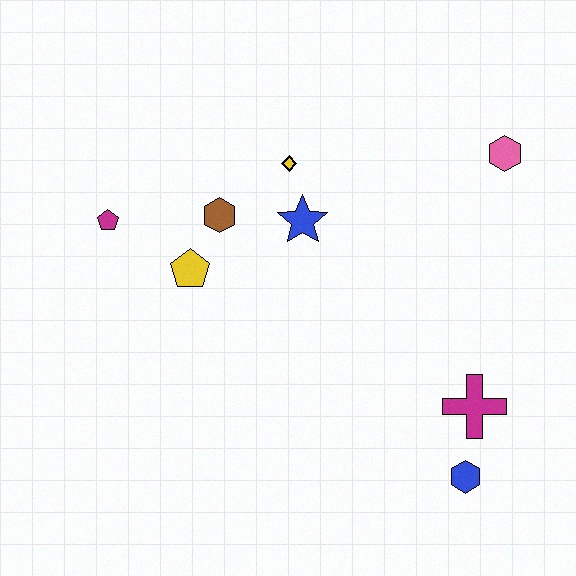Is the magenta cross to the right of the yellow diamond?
Yes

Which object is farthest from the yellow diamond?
The blue hexagon is farthest from the yellow diamond.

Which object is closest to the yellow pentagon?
The brown hexagon is closest to the yellow pentagon.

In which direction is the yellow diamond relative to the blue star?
The yellow diamond is above the blue star.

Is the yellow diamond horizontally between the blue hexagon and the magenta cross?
No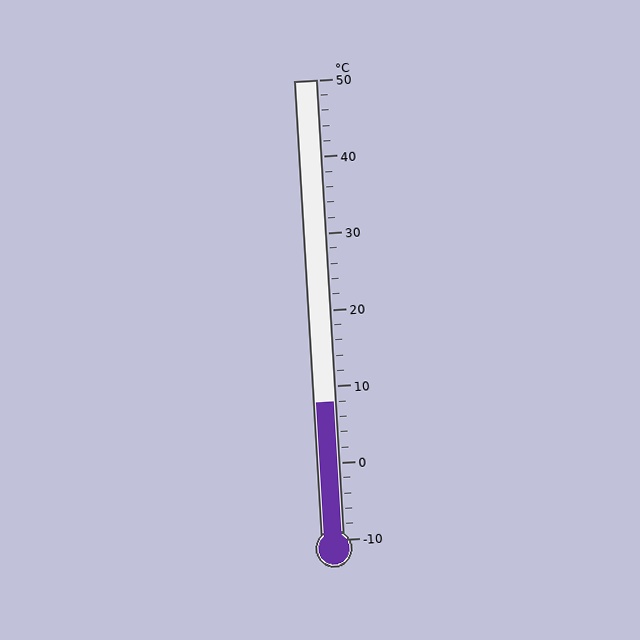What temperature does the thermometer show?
The thermometer shows approximately 8°C.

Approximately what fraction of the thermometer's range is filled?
The thermometer is filled to approximately 30% of its range.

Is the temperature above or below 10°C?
The temperature is below 10°C.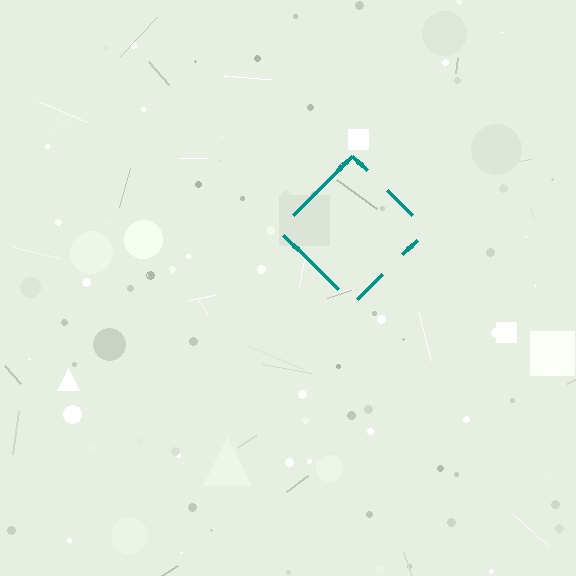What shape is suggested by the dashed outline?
The dashed outline suggests a diamond.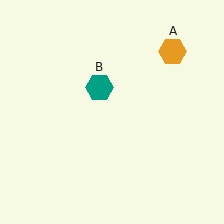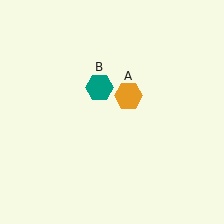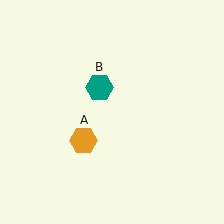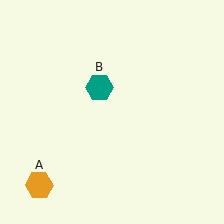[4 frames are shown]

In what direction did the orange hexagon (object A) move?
The orange hexagon (object A) moved down and to the left.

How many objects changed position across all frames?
1 object changed position: orange hexagon (object A).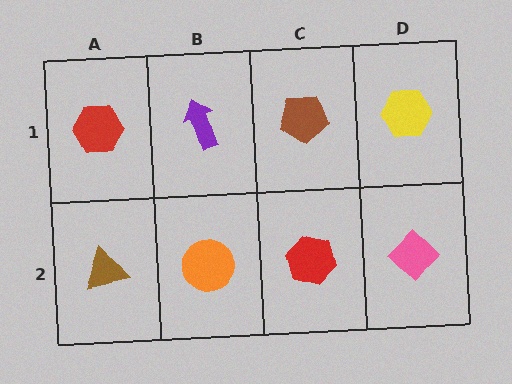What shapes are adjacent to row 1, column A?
A brown triangle (row 2, column A), a purple arrow (row 1, column B).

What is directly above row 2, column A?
A red hexagon.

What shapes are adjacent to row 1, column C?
A red hexagon (row 2, column C), a purple arrow (row 1, column B), a yellow hexagon (row 1, column D).